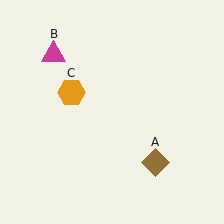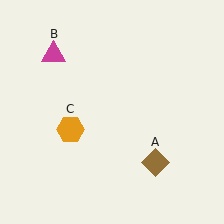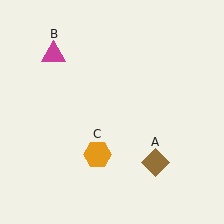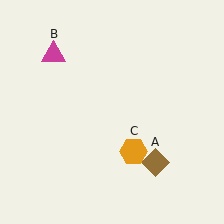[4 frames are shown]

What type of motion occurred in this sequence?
The orange hexagon (object C) rotated counterclockwise around the center of the scene.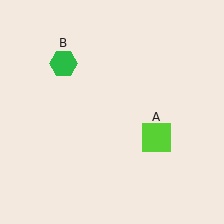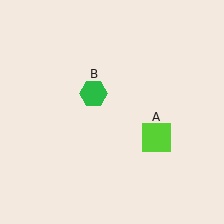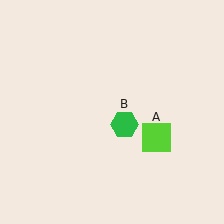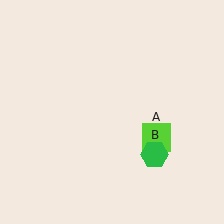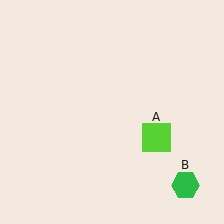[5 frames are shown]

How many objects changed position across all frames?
1 object changed position: green hexagon (object B).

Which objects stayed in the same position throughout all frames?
Lime square (object A) remained stationary.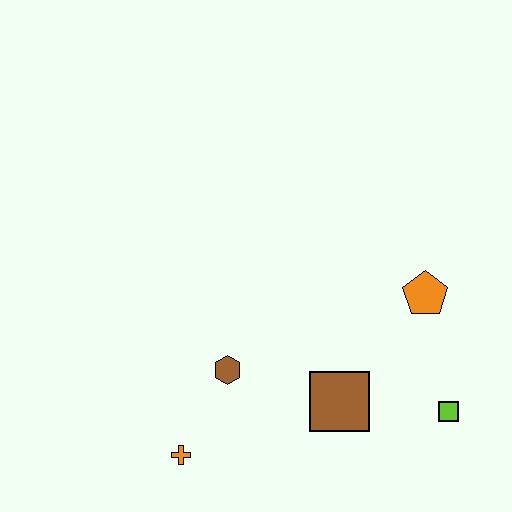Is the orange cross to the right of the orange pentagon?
No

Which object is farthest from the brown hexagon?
The lime square is farthest from the brown hexagon.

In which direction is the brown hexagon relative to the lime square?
The brown hexagon is to the left of the lime square.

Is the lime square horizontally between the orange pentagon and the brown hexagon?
No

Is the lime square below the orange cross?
No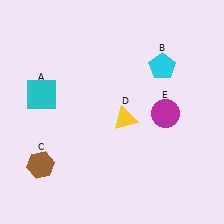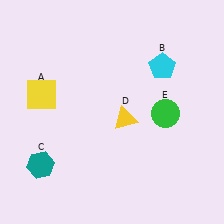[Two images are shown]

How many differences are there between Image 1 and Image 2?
There are 3 differences between the two images.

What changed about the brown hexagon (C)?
In Image 1, C is brown. In Image 2, it changed to teal.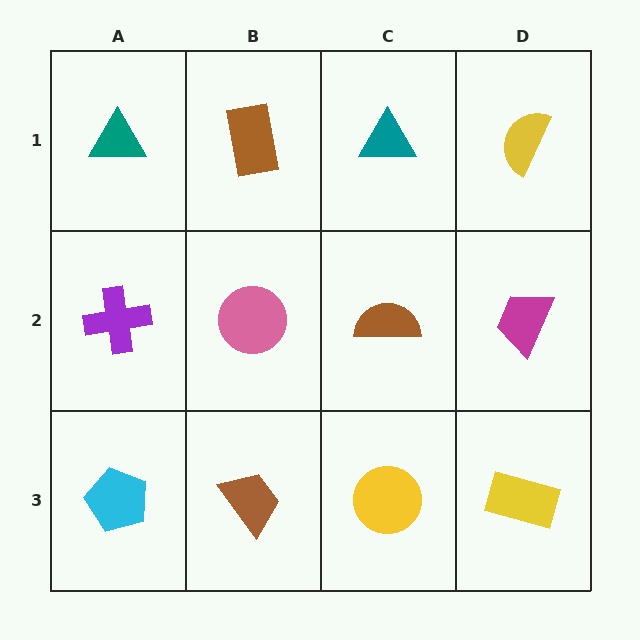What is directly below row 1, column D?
A magenta trapezoid.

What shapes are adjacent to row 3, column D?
A magenta trapezoid (row 2, column D), a yellow circle (row 3, column C).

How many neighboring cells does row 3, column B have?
3.